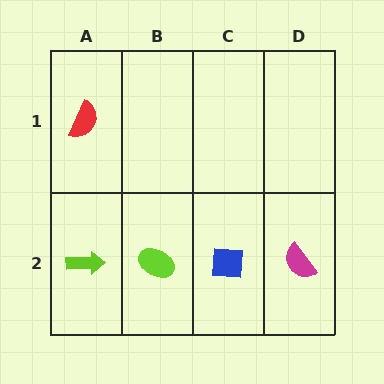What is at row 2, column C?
A blue square.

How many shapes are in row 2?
4 shapes.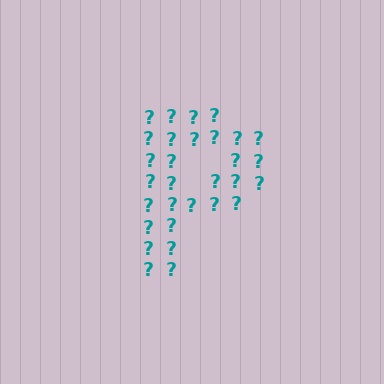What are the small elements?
The small elements are question marks.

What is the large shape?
The large shape is the letter P.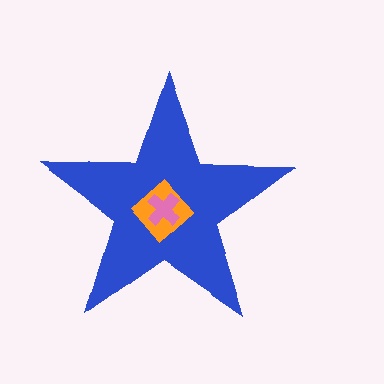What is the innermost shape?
The pink cross.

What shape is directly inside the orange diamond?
The pink cross.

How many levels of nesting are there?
3.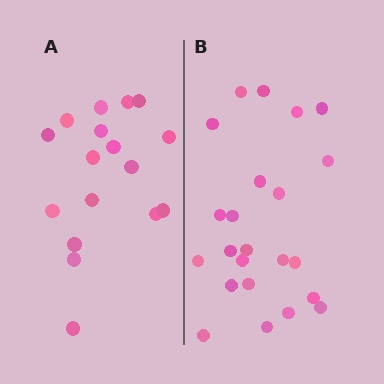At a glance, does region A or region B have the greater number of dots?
Region B (the right region) has more dots.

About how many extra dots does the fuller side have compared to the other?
Region B has about 6 more dots than region A.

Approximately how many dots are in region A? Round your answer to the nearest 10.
About 20 dots. (The exact count is 17, which rounds to 20.)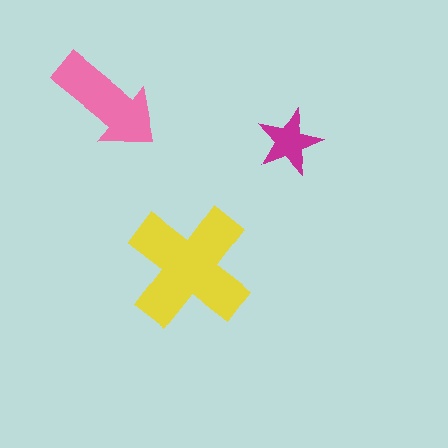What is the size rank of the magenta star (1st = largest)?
3rd.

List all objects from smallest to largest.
The magenta star, the pink arrow, the yellow cross.